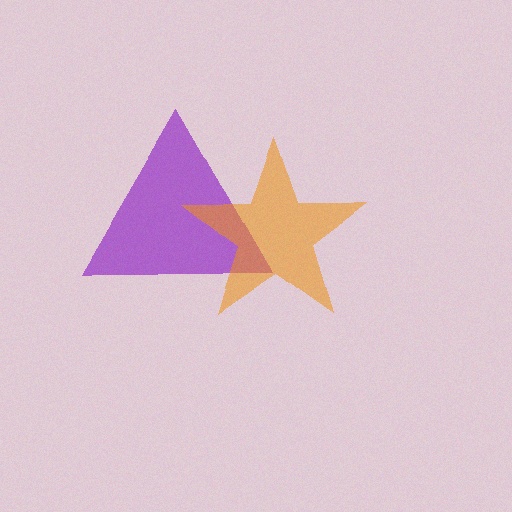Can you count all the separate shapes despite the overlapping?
Yes, there are 2 separate shapes.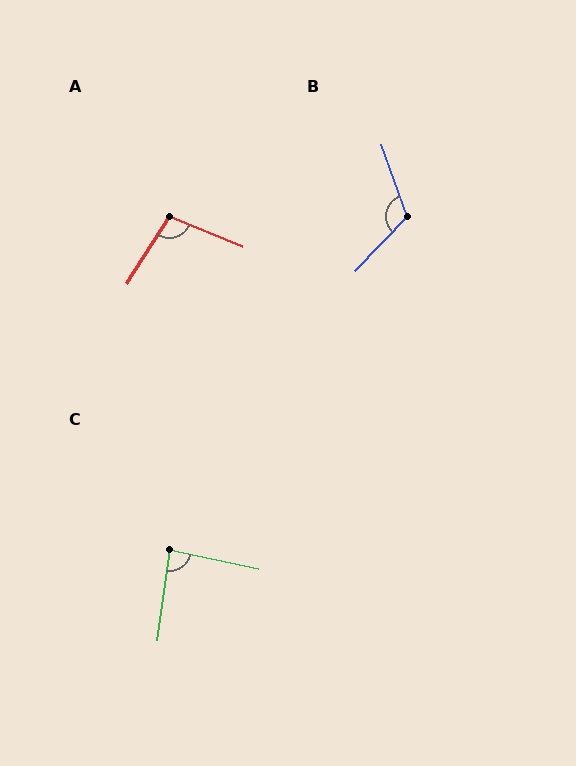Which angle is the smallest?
C, at approximately 86 degrees.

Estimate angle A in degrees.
Approximately 100 degrees.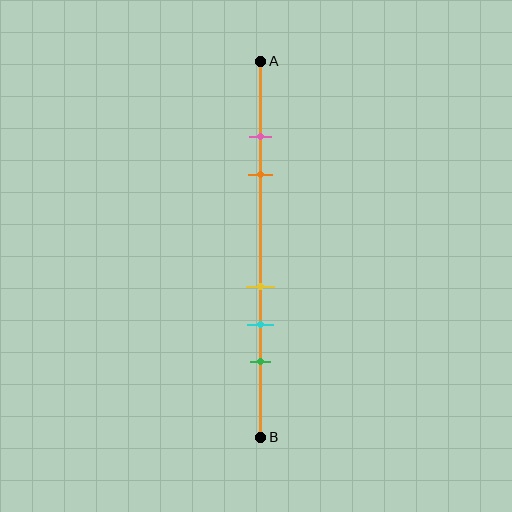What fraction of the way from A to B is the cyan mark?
The cyan mark is approximately 70% (0.7) of the way from A to B.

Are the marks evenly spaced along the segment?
No, the marks are not evenly spaced.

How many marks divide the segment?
There are 5 marks dividing the segment.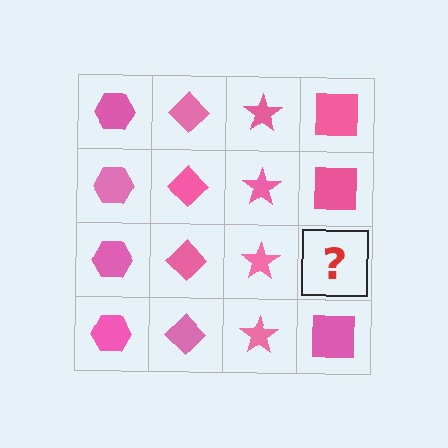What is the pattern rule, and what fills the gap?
The rule is that each column has a consistent shape. The gap should be filled with a pink square.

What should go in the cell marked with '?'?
The missing cell should contain a pink square.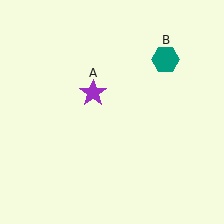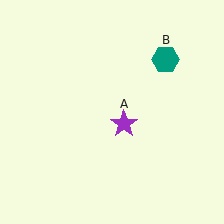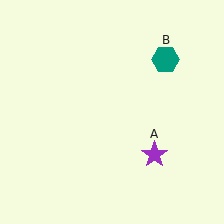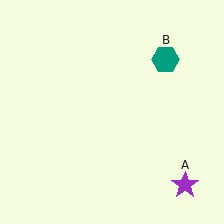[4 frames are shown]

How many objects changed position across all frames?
1 object changed position: purple star (object A).